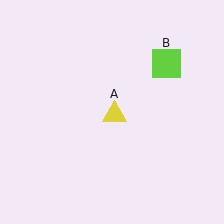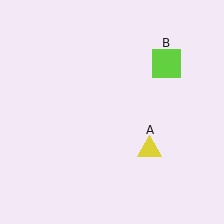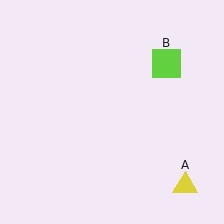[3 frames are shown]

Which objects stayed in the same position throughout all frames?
Lime square (object B) remained stationary.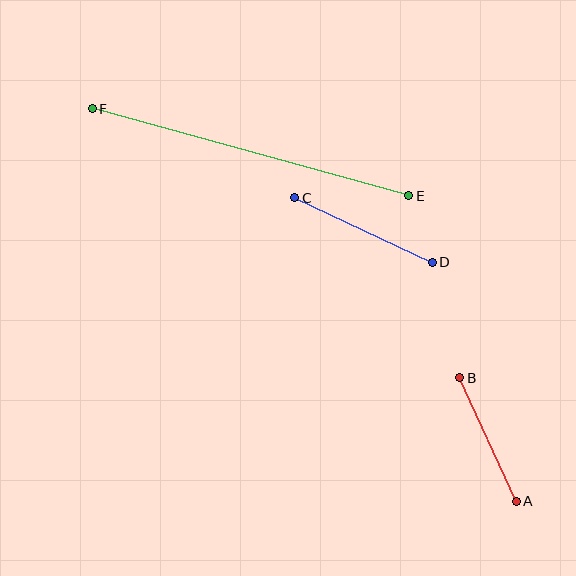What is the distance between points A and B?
The distance is approximately 136 pixels.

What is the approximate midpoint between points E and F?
The midpoint is at approximately (251, 152) pixels.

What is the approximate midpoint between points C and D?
The midpoint is at approximately (364, 230) pixels.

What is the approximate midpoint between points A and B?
The midpoint is at approximately (488, 439) pixels.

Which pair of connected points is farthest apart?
Points E and F are farthest apart.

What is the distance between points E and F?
The distance is approximately 328 pixels.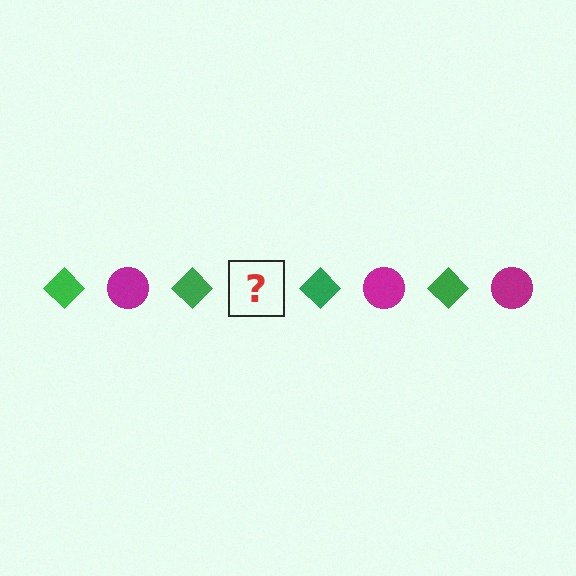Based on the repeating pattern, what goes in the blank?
The blank should be a magenta circle.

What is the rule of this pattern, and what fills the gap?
The rule is that the pattern alternates between green diamond and magenta circle. The gap should be filled with a magenta circle.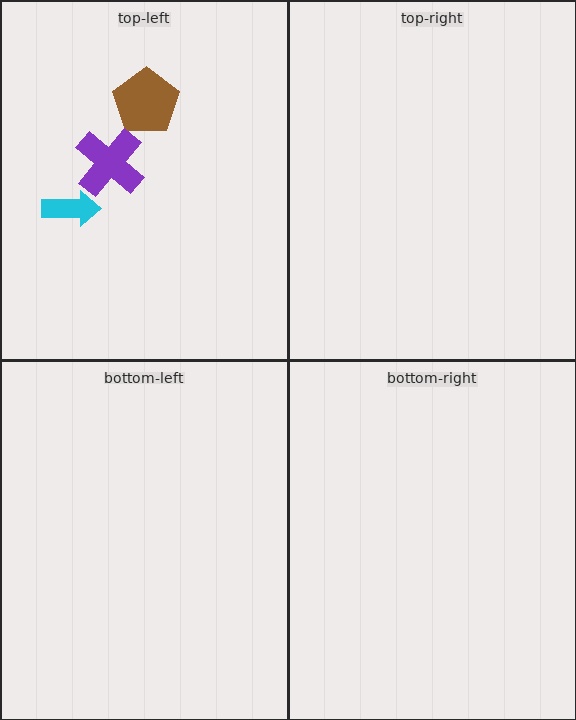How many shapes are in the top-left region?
3.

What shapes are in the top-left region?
The brown pentagon, the purple cross, the cyan arrow.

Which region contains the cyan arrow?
The top-left region.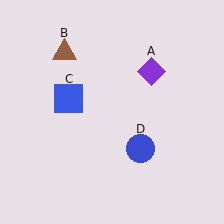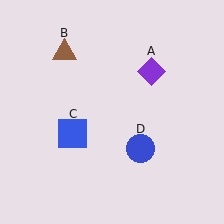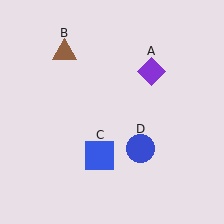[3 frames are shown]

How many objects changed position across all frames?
1 object changed position: blue square (object C).